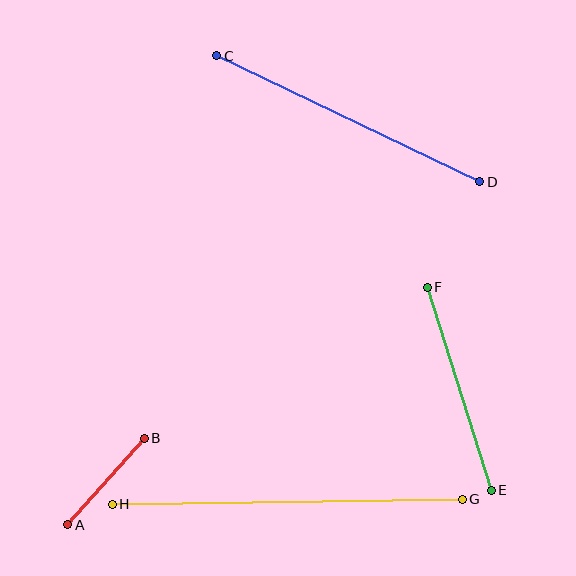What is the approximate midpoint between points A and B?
The midpoint is at approximately (106, 481) pixels.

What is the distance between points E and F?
The distance is approximately 213 pixels.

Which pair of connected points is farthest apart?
Points G and H are farthest apart.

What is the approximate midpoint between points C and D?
The midpoint is at approximately (348, 119) pixels.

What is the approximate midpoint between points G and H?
The midpoint is at approximately (287, 502) pixels.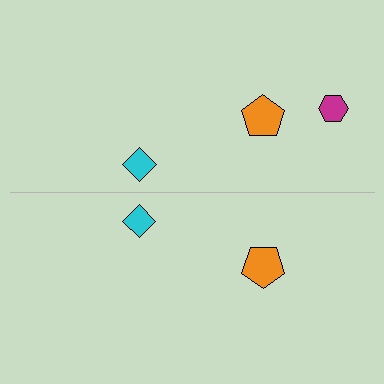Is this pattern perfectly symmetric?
No, the pattern is not perfectly symmetric. A magenta hexagon is missing from the bottom side.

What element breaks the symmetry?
A magenta hexagon is missing from the bottom side.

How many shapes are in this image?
There are 5 shapes in this image.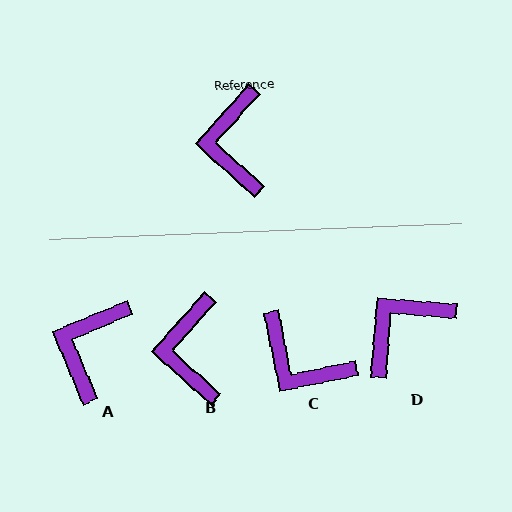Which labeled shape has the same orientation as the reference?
B.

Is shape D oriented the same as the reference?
No, it is off by about 53 degrees.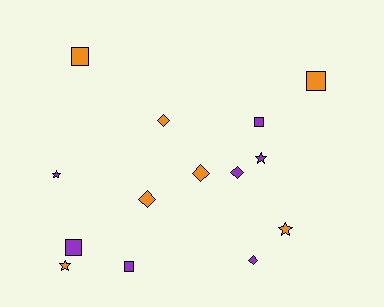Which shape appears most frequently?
Diamond, with 5 objects.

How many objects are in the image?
There are 14 objects.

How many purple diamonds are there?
There are 2 purple diamonds.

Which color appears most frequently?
Purple, with 7 objects.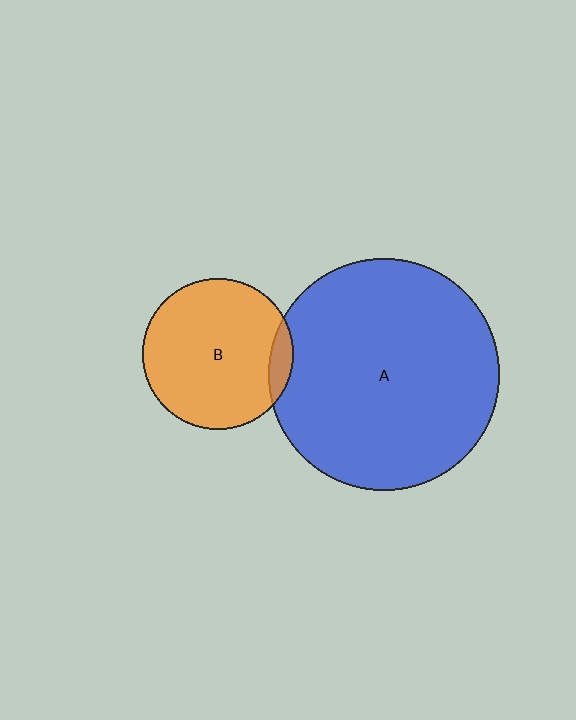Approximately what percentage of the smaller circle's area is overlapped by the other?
Approximately 10%.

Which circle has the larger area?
Circle A (blue).